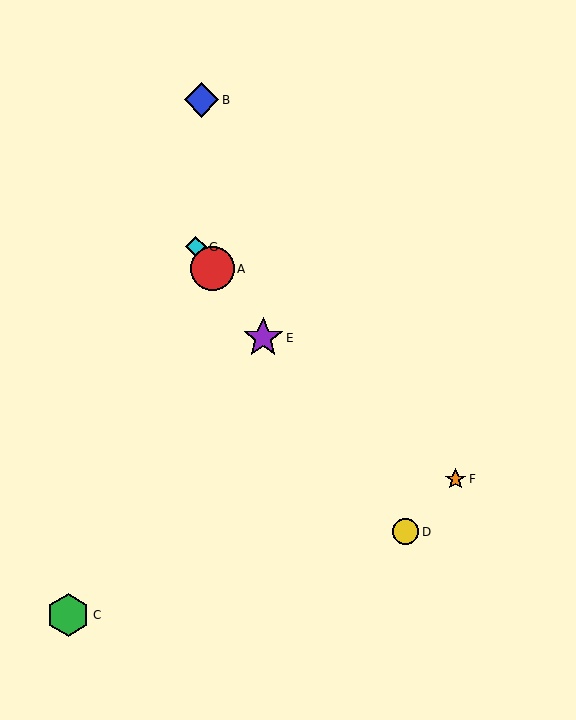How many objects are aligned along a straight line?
4 objects (A, D, E, G) are aligned along a straight line.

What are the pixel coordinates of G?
Object G is at (196, 247).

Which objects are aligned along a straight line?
Objects A, D, E, G are aligned along a straight line.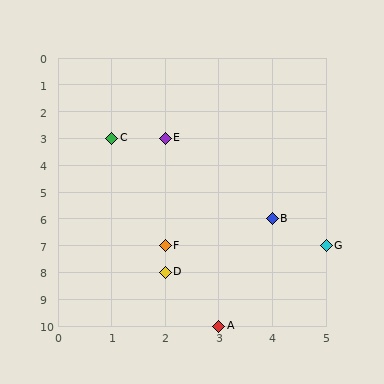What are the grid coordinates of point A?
Point A is at grid coordinates (3, 10).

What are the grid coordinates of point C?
Point C is at grid coordinates (1, 3).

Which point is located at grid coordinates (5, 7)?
Point G is at (5, 7).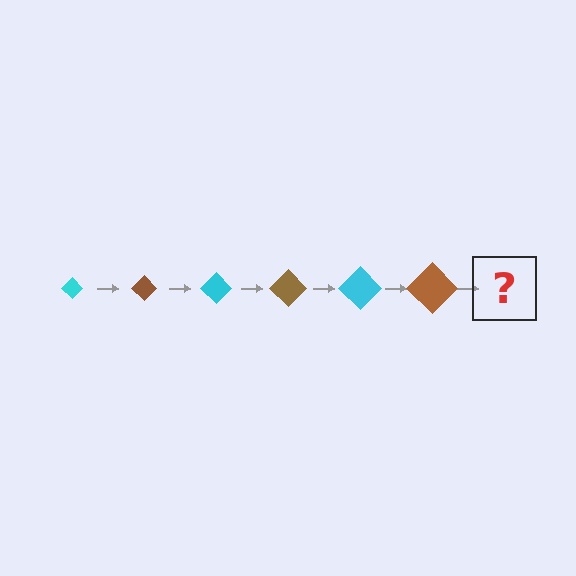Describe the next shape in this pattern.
It should be a cyan diamond, larger than the previous one.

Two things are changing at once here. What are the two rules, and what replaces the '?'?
The two rules are that the diamond grows larger each step and the color cycles through cyan and brown. The '?' should be a cyan diamond, larger than the previous one.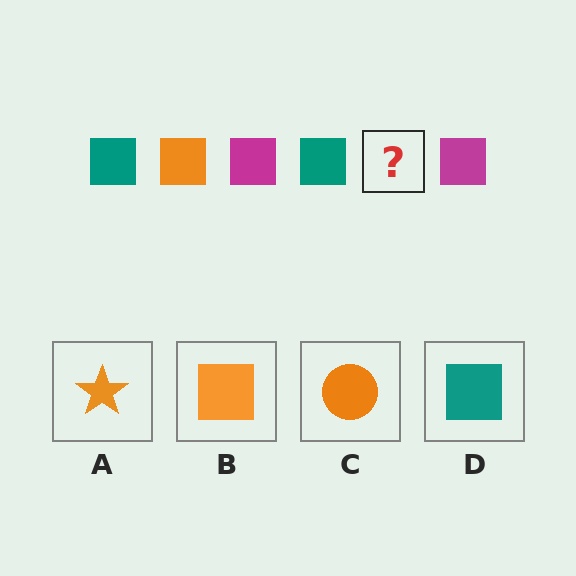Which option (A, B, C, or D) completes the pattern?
B.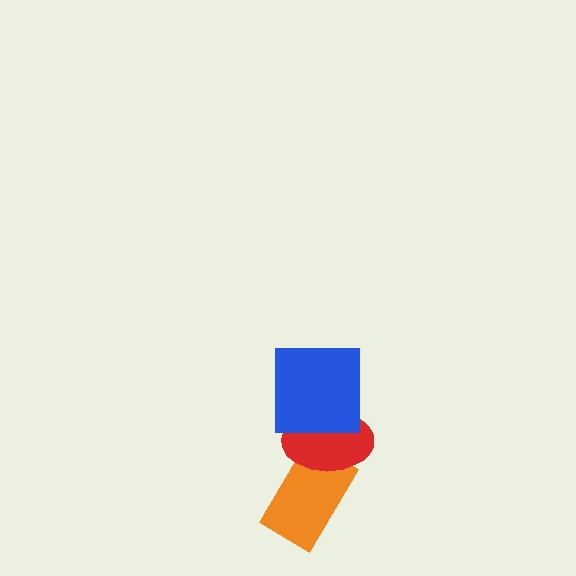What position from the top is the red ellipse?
The red ellipse is 2nd from the top.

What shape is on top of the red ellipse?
The blue square is on top of the red ellipse.